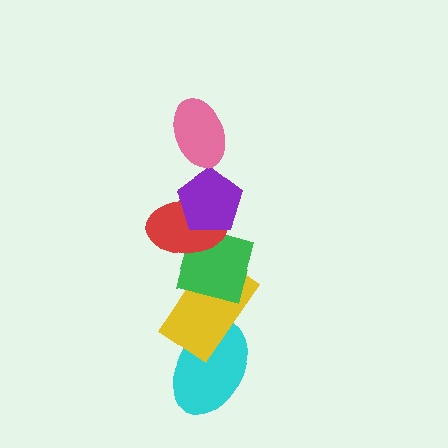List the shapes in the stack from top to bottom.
From top to bottom: the pink ellipse, the purple pentagon, the red ellipse, the green square, the yellow rectangle, the cyan ellipse.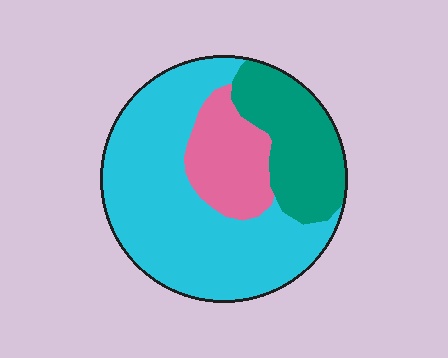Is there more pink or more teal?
Teal.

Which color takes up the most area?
Cyan, at roughly 60%.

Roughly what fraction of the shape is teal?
Teal covers 24% of the shape.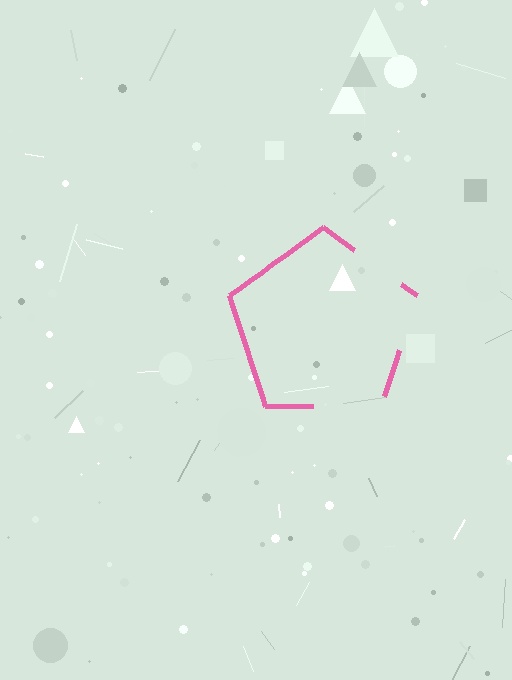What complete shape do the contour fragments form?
The contour fragments form a pentagon.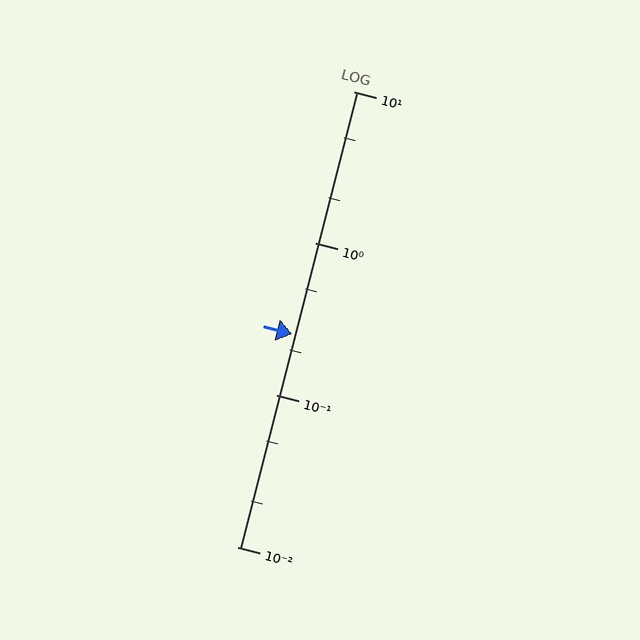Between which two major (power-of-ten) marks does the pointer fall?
The pointer is between 0.1 and 1.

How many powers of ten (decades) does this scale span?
The scale spans 3 decades, from 0.01 to 10.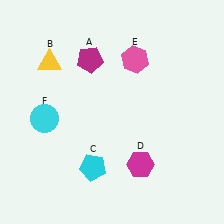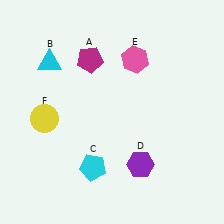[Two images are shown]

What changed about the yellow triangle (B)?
In Image 1, B is yellow. In Image 2, it changed to cyan.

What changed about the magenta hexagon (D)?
In Image 1, D is magenta. In Image 2, it changed to purple.